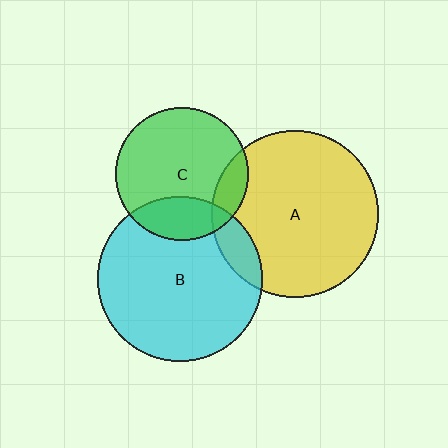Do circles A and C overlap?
Yes.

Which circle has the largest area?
Circle A (yellow).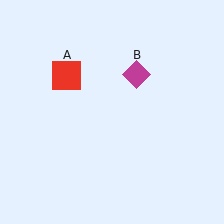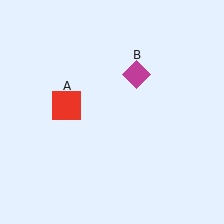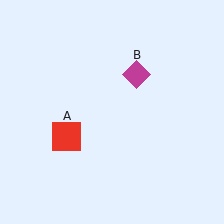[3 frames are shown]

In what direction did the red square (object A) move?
The red square (object A) moved down.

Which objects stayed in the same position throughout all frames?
Magenta diamond (object B) remained stationary.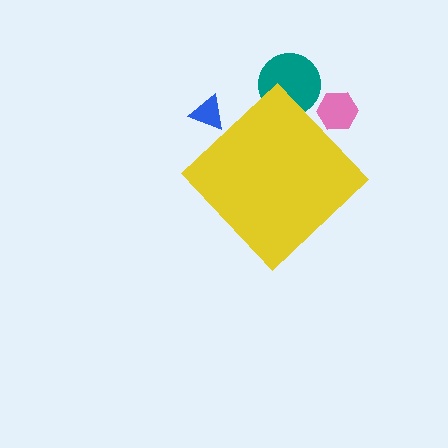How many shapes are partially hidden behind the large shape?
3 shapes are partially hidden.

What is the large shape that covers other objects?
A yellow diamond.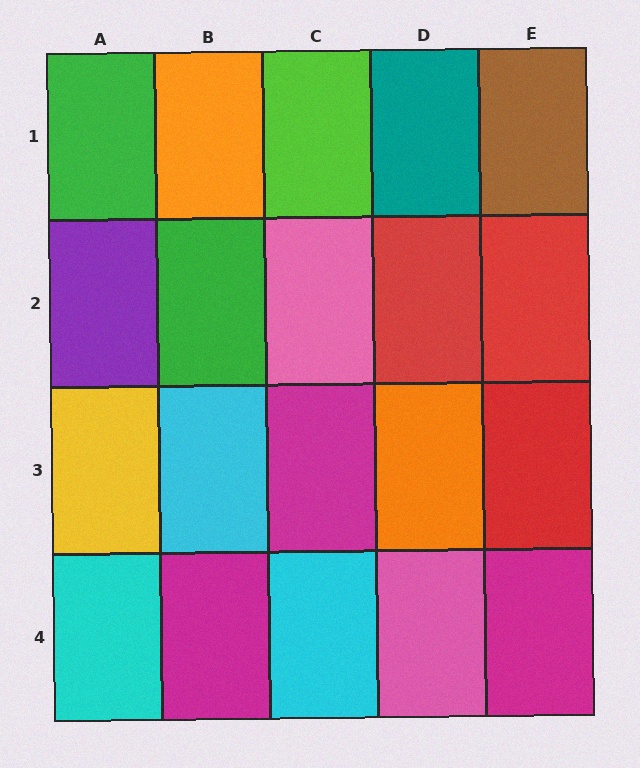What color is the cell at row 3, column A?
Yellow.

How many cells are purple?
1 cell is purple.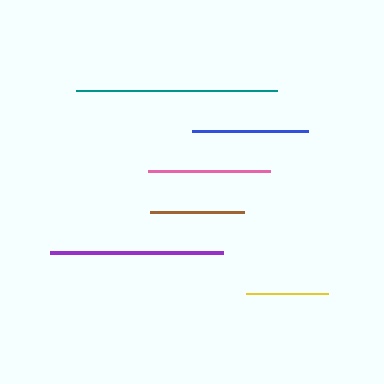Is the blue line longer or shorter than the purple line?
The purple line is longer than the blue line.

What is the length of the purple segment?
The purple segment is approximately 174 pixels long.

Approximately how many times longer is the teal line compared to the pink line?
The teal line is approximately 1.7 times the length of the pink line.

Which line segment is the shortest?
The yellow line is the shortest at approximately 82 pixels.